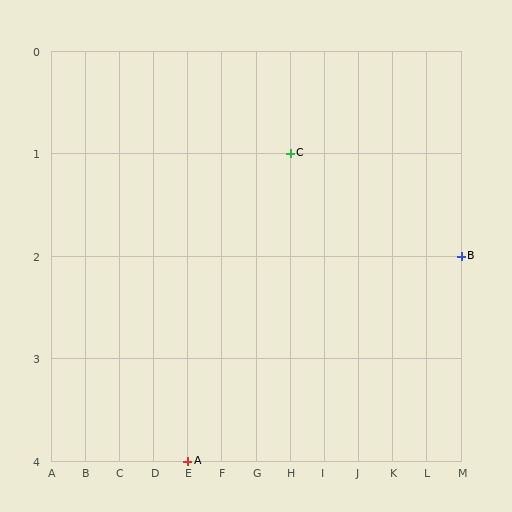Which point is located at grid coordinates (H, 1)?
Point C is at (H, 1).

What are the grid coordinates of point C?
Point C is at grid coordinates (H, 1).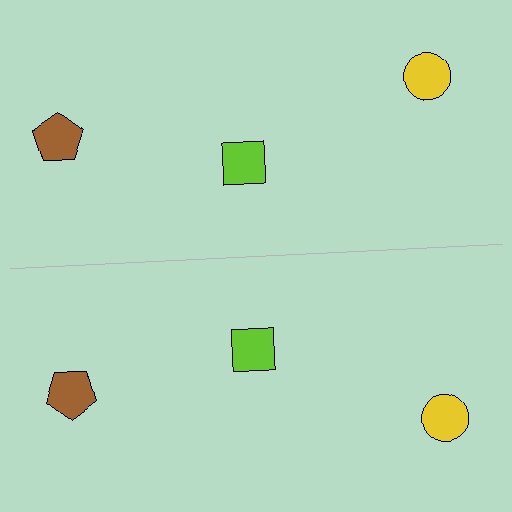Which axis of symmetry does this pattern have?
The pattern has a horizontal axis of symmetry running through the center of the image.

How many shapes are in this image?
There are 6 shapes in this image.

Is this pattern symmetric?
Yes, this pattern has bilateral (reflection) symmetry.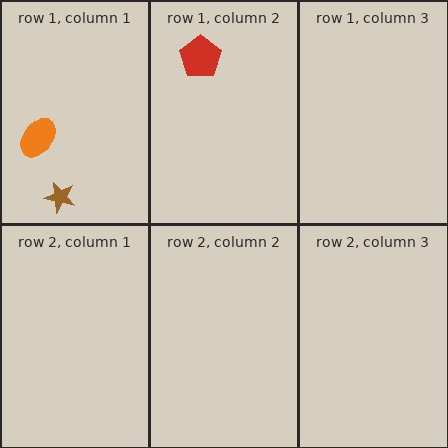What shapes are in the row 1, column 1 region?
The orange ellipse, the brown star.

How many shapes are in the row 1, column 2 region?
1.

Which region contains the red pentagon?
The row 1, column 2 region.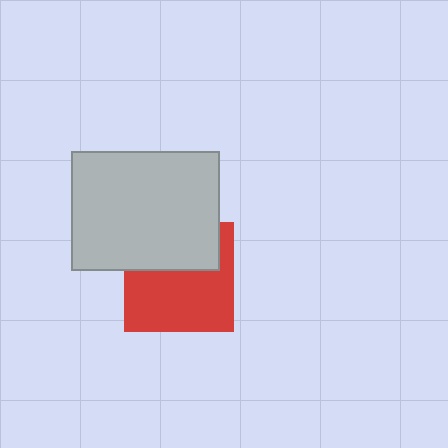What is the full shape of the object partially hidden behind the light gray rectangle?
The partially hidden object is a red square.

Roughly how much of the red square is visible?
About half of it is visible (roughly 60%).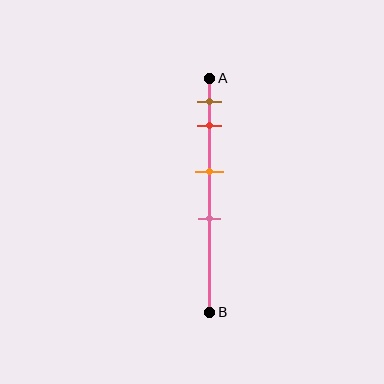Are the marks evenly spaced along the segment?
No, the marks are not evenly spaced.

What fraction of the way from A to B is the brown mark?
The brown mark is approximately 10% (0.1) of the way from A to B.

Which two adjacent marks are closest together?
The brown and red marks are the closest adjacent pair.